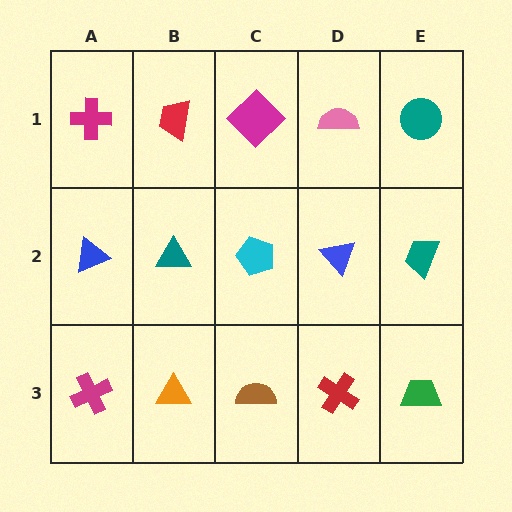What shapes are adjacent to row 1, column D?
A blue triangle (row 2, column D), a magenta diamond (row 1, column C), a teal circle (row 1, column E).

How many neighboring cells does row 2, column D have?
4.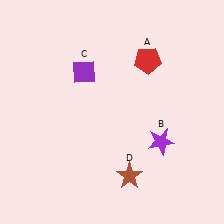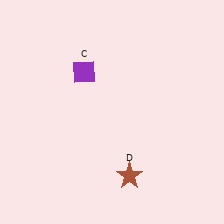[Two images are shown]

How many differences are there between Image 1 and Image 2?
There are 2 differences between the two images.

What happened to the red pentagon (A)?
The red pentagon (A) was removed in Image 2. It was in the top-right area of Image 1.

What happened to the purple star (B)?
The purple star (B) was removed in Image 2. It was in the bottom-right area of Image 1.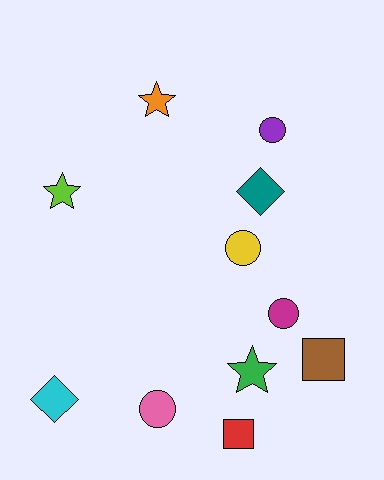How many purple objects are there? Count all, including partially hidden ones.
There is 1 purple object.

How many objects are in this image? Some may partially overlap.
There are 11 objects.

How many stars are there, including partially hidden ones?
There are 3 stars.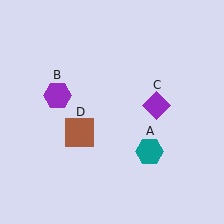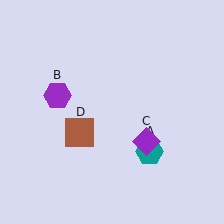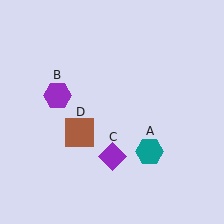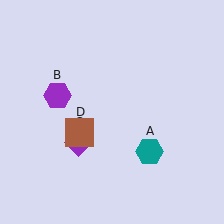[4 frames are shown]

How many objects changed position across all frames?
1 object changed position: purple diamond (object C).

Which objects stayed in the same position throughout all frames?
Teal hexagon (object A) and purple hexagon (object B) and brown square (object D) remained stationary.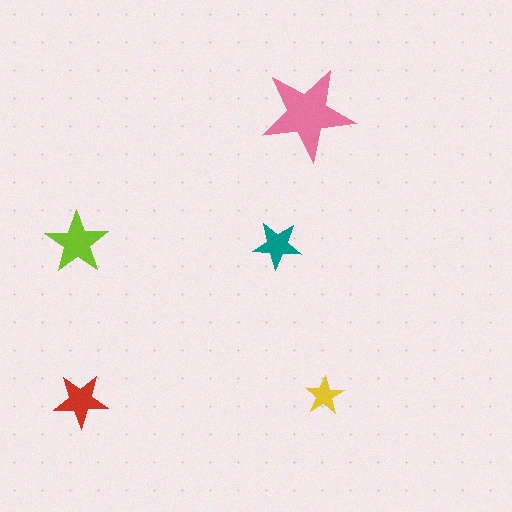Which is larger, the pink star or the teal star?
The pink one.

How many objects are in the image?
There are 5 objects in the image.